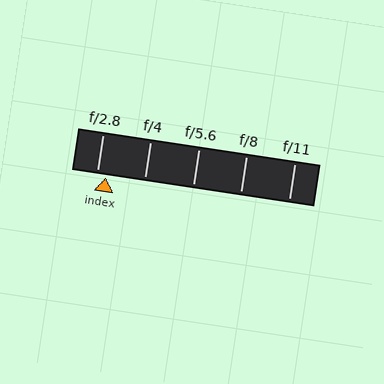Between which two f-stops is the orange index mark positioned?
The index mark is between f/2.8 and f/4.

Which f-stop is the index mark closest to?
The index mark is closest to f/2.8.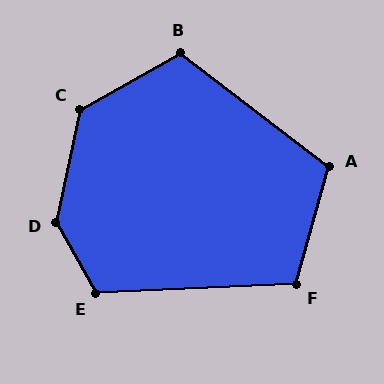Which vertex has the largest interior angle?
D, at approximately 139 degrees.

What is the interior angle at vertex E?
Approximately 117 degrees (obtuse).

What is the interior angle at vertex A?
Approximately 112 degrees (obtuse).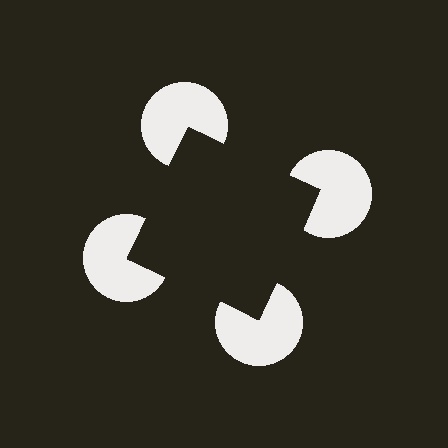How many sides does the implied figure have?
4 sides.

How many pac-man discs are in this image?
There are 4 — one at each vertex of the illusory square.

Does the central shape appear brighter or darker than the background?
It typically appears slightly darker than the background, even though no actual brightness change is drawn.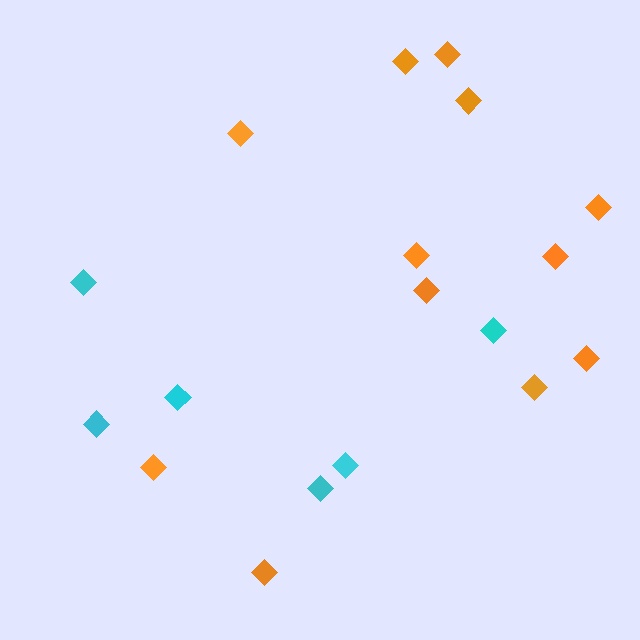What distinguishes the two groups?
There are 2 groups: one group of cyan diamonds (6) and one group of orange diamonds (12).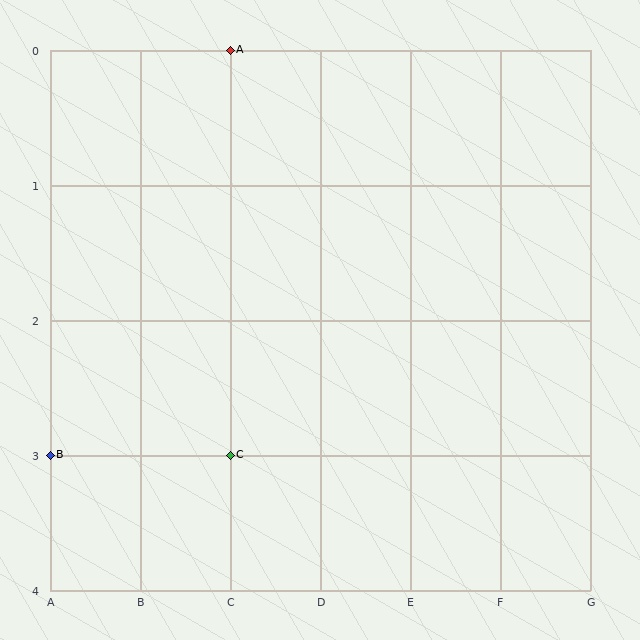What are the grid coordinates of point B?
Point B is at grid coordinates (A, 3).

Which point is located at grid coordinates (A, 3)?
Point B is at (A, 3).